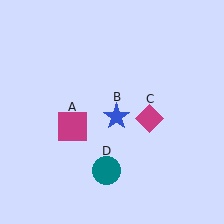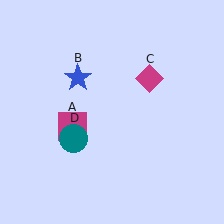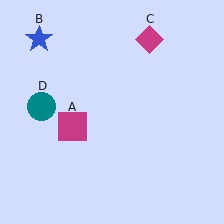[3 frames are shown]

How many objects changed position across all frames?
3 objects changed position: blue star (object B), magenta diamond (object C), teal circle (object D).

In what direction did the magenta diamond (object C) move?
The magenta diamond (object C) moved up.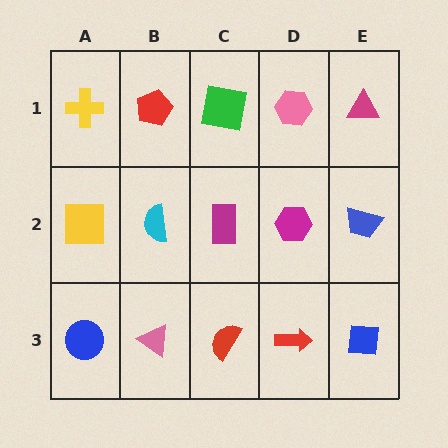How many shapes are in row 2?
5 shapes.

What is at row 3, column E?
A blue square.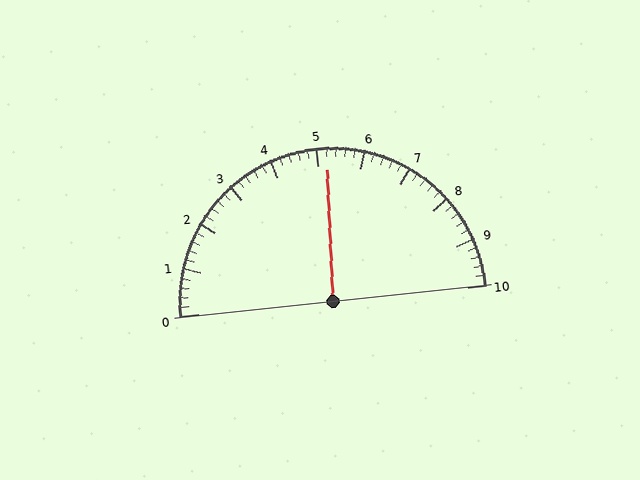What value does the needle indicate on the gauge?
The needle indicates approximately 5.2.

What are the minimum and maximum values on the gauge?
The gauge ranges from 0 to 10.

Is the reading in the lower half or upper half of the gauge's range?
The reading is in the upper half of the range (0 to 10).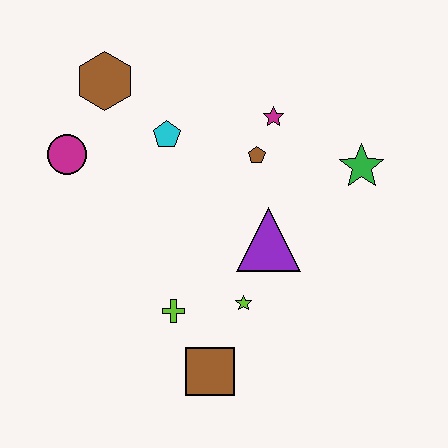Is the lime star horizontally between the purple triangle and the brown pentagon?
No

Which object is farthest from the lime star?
The brown hexagon is farthest from the lime star.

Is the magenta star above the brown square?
Yes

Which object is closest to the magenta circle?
The brown hexagon is closest to the magenta circle.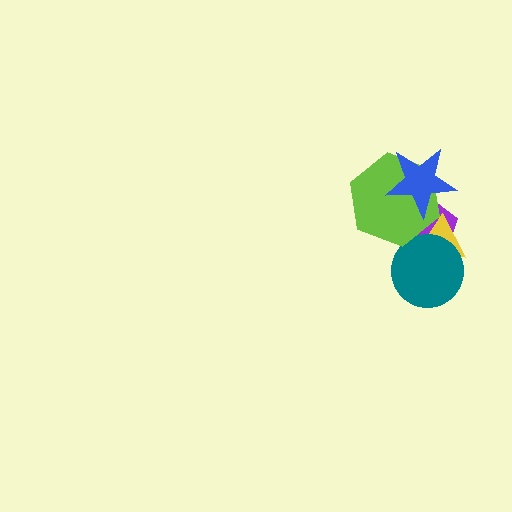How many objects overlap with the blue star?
2 objects overlap with the blue star.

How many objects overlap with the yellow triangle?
3 objects overlap with the yellow triangle.